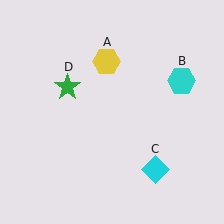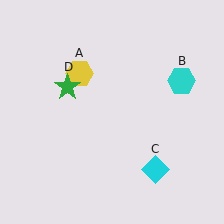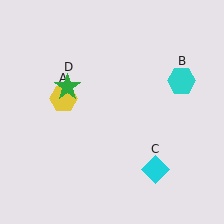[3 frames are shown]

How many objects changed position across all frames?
1 object changed position: yellow hexagon (object A).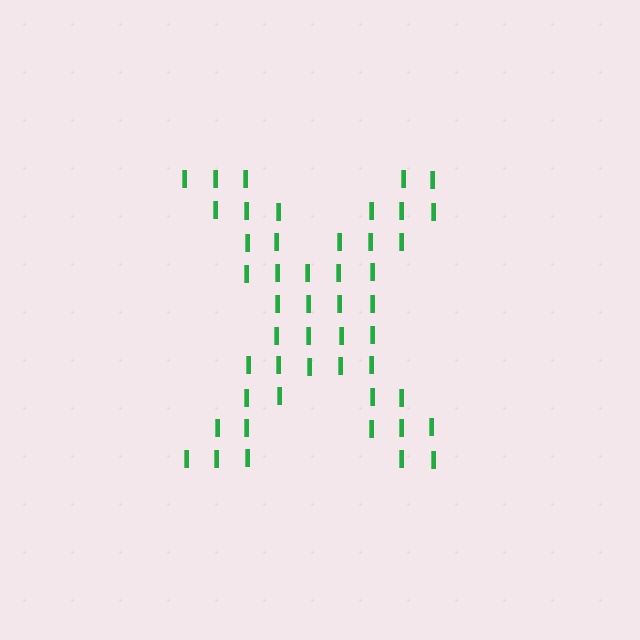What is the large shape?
The large shape is the letter X.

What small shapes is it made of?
It is made of small letter I's.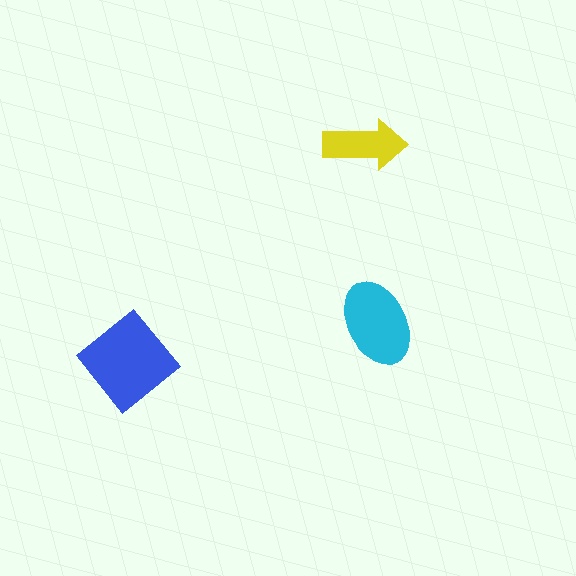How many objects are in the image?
There are 3 objects in the image.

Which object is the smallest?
The yellow arrow.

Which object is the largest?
The blue diamond.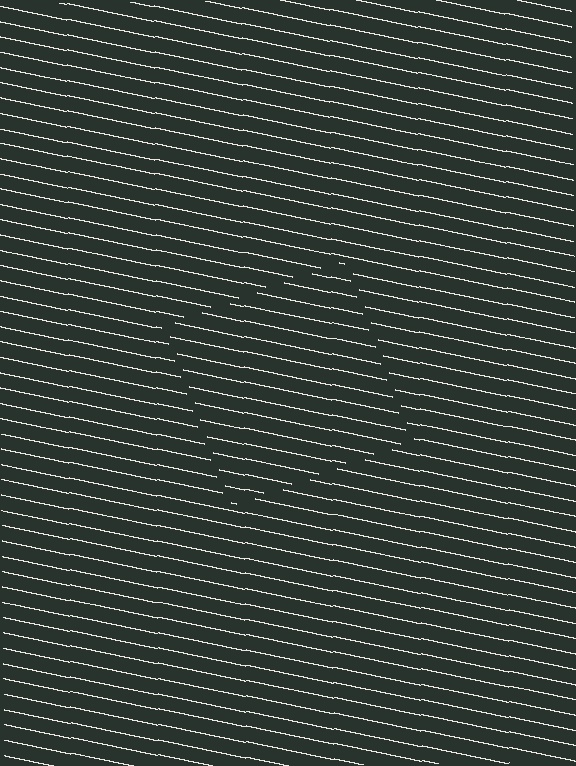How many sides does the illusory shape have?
4 sides — the line-ends trace a square.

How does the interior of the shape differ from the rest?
The interior of the shape contains the same grating, shifted by half a period — the contour is defined by the phase discontinuity where line-ends from the inner and outer gratings abut.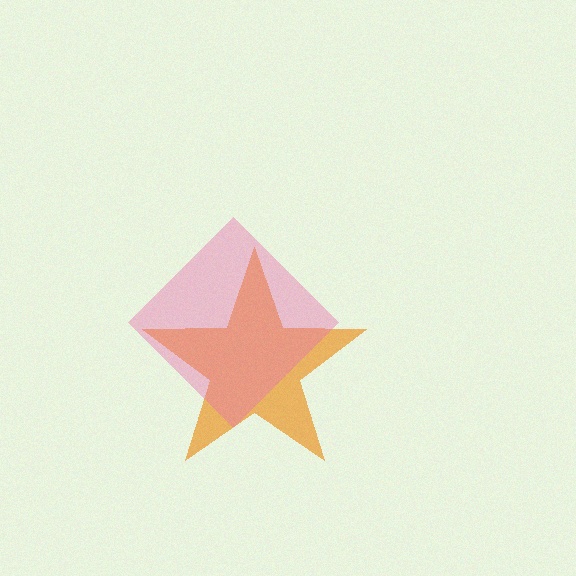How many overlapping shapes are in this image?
There are 2 overlapping shapes in the image.